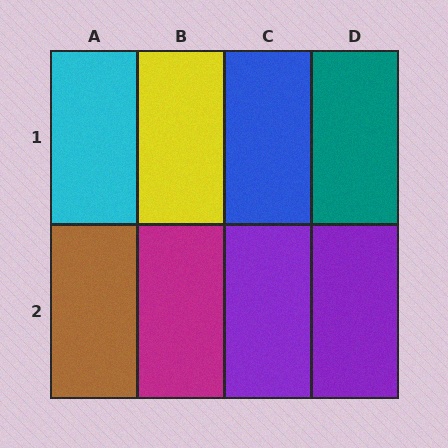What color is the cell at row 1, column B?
Yellow.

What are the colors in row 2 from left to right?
Brown, magenta, purple, purple.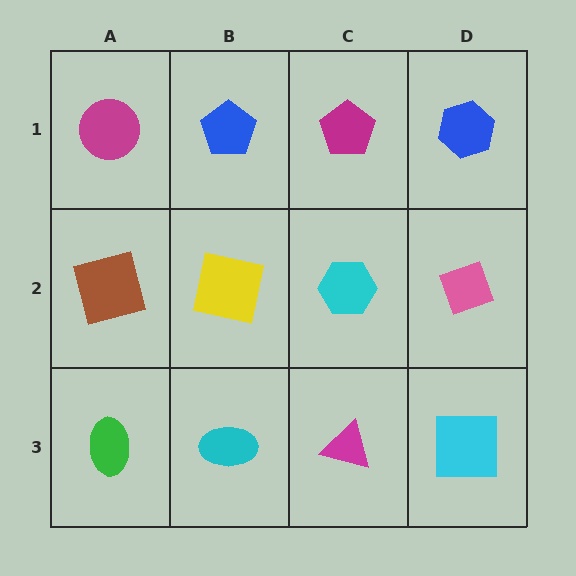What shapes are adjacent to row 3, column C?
A cyan hexagon (row 2, column C), a cyan ellipse (row 3, column B), a cyan square (row 3, column D).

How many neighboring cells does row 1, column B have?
3.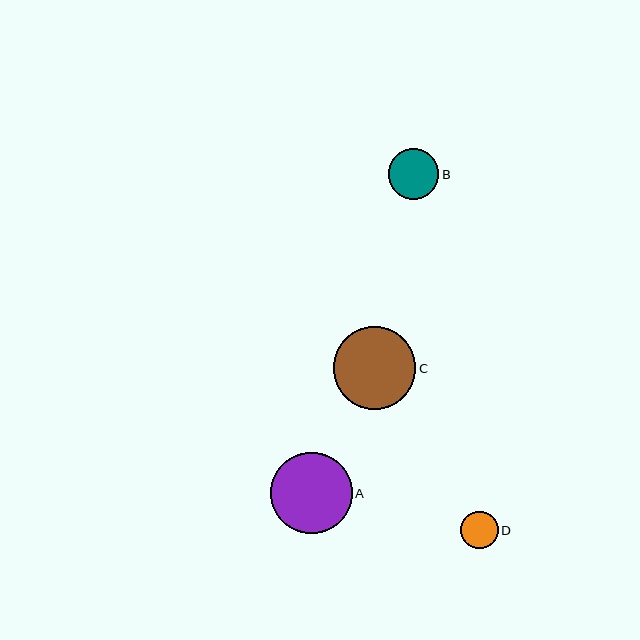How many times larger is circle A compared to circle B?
Circle A is approximately 1.6 times the size of circle B.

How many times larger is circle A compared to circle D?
Circle A is approximately 2.2 times the size of circle D.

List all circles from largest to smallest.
From largest to smallest: C, A, B, D.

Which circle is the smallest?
Circle D is the smallest with a size of approximately 38 pixels.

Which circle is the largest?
Circle C is the largest with a size of approximately 83 pixels.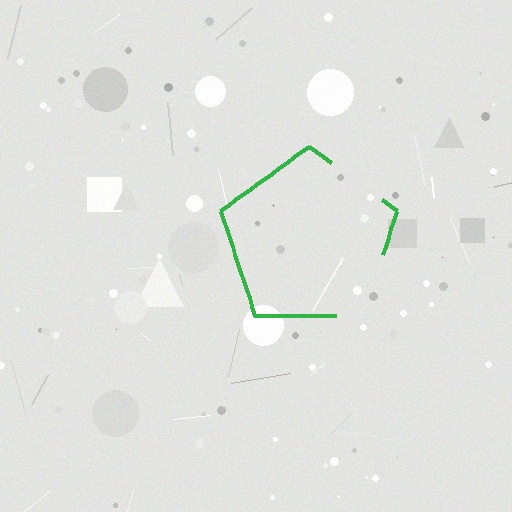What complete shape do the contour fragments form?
The contour fragments form a pentagon.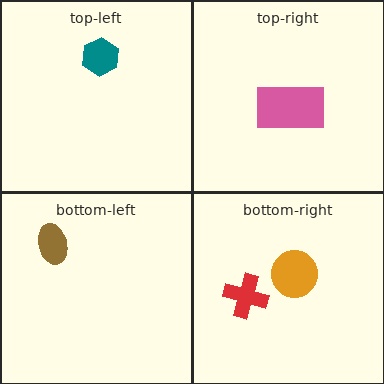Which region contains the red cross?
The bottom-right region.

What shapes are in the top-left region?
The teal hexagon.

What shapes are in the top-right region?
The pink rectangle.